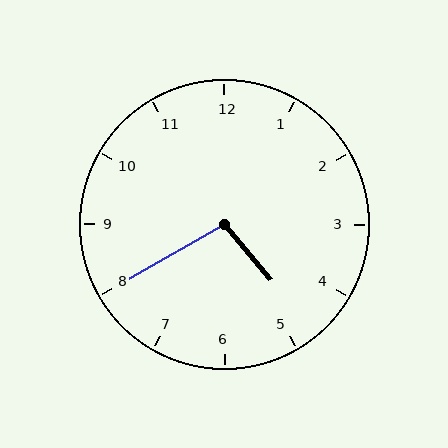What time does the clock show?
4:40.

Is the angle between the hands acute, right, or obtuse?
It is obtuse.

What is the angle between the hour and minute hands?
Approximately 100 degrees.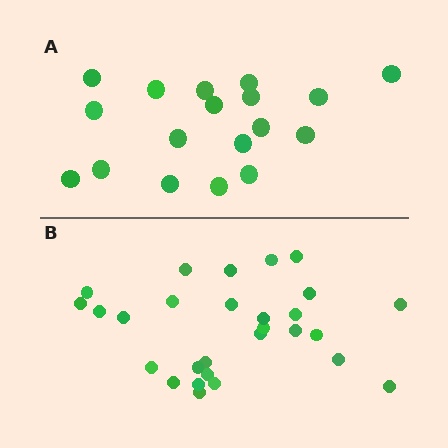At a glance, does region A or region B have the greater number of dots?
Region B (the bottom region) has more dots.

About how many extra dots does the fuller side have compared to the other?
Region B has roughly 10 or so more dots than region A.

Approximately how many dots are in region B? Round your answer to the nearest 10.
About 30 dots. (The exact count is 28, which rounds to 30.)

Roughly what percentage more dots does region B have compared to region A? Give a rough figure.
About 55% more.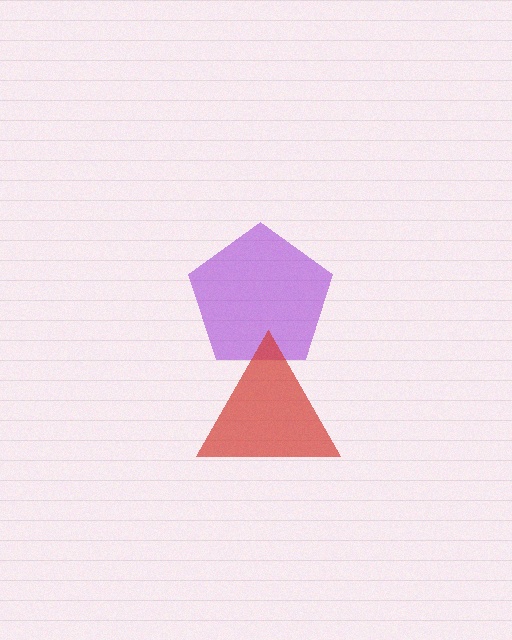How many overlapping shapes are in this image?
There are 2 overlapping shapes in the image.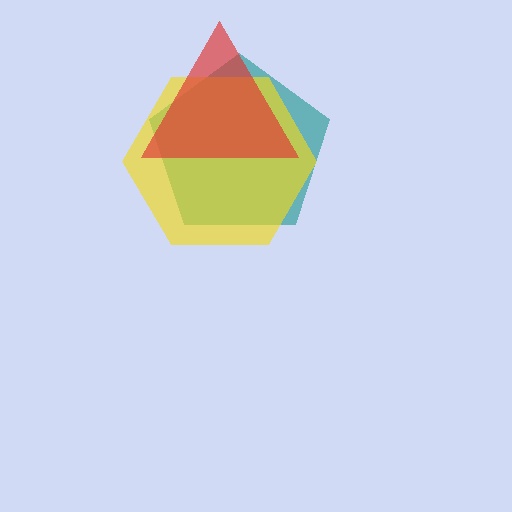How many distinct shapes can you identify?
There are 3 distinct shapes: a teal pentagon, a yellow hexagon, a red triangle.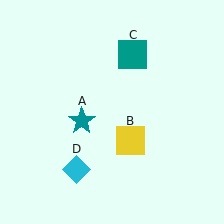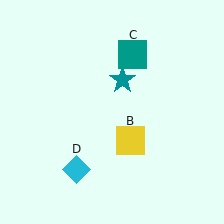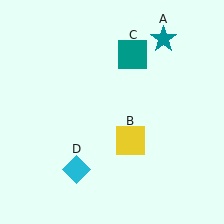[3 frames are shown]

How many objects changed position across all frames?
1 object changed position: teal star (object A).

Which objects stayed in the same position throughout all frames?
Yellow square (object B) and teal square (object C) and cyan diamond (object D) remained stationary.